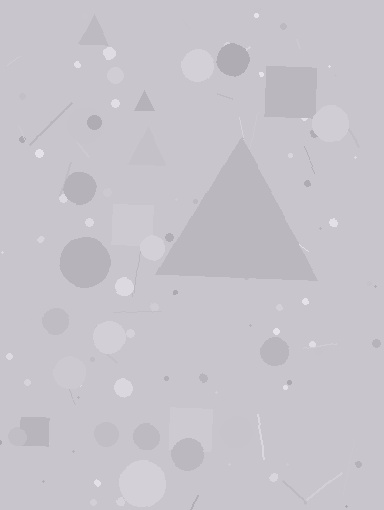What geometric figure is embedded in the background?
A triangle is embedded in the background.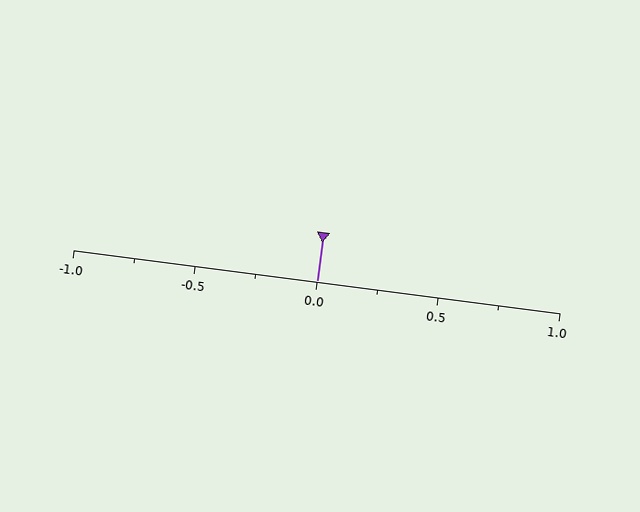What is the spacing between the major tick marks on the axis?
The major ticks are spaced 0.5 apart.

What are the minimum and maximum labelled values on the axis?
The axis runs from -1.0 to 1.0.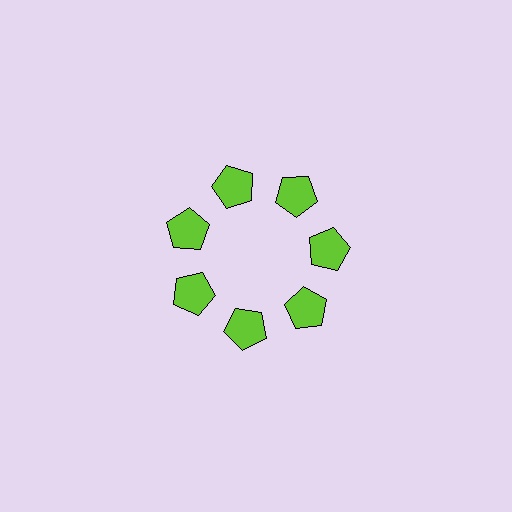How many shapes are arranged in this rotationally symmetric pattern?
There are 7 shapes, arranged in 7 groups of 1.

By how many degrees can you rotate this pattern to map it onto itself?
The pattern maps onto itself every 51 degrees of rotation.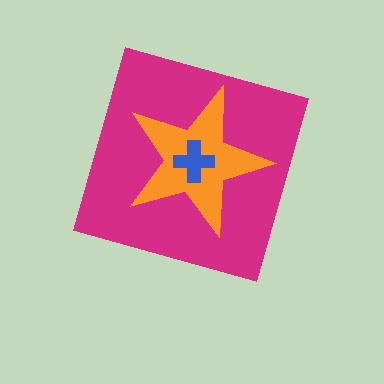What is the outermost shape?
The magenta diamond.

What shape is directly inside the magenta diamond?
The orange star.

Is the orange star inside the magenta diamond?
Yes.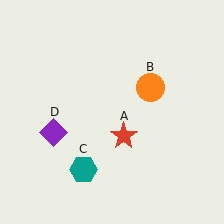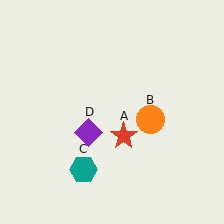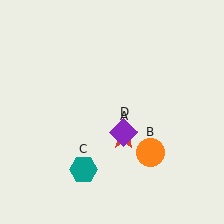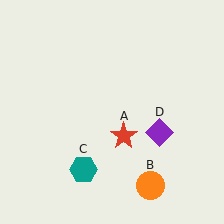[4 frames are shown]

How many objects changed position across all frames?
2 objects changed position: orange circle (object B), purple diamond (object D).